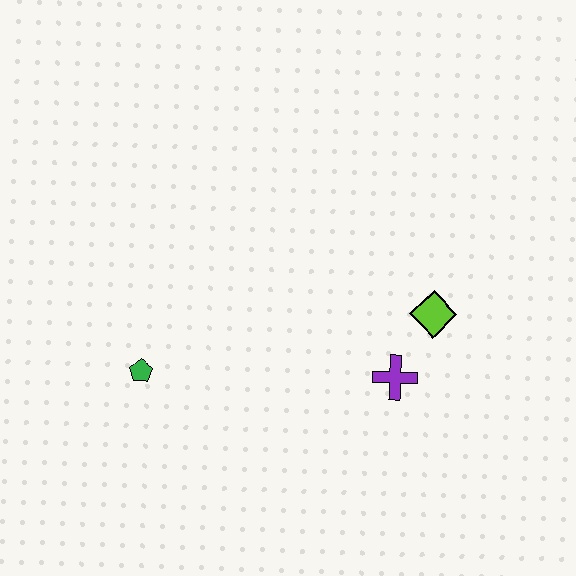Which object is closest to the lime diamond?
The purple cross is closest to the lime diamond.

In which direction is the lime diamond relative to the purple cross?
The lime diamond is above the purple cross.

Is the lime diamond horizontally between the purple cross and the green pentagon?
No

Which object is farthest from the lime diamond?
The green pentagon is farthest from the lime diamond.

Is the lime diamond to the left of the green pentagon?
No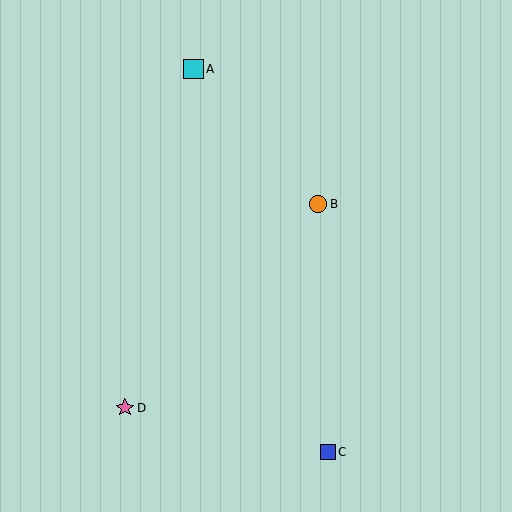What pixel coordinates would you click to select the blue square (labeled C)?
Click at (328, 452) to select the blue square C.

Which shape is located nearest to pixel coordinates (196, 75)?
The cyan square (labeled A) at (193, 69) is nearest to that location.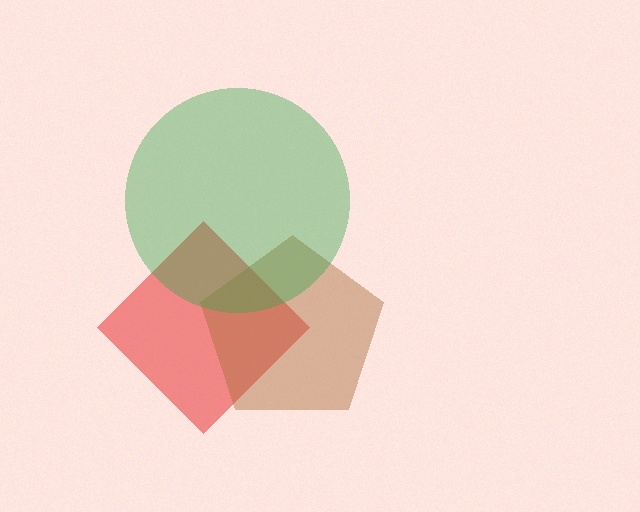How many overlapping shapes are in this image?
There are 3 overlapping shapes in the image.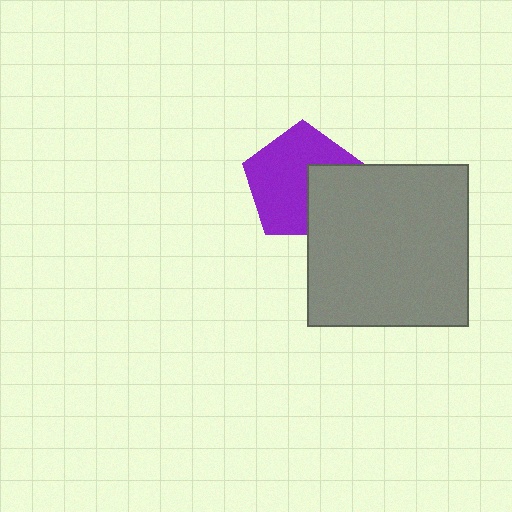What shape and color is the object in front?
The object in front is a gray square.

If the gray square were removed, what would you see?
You would see the complete purple pentagon.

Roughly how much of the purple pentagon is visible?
Most of it is visible (roughly 67%).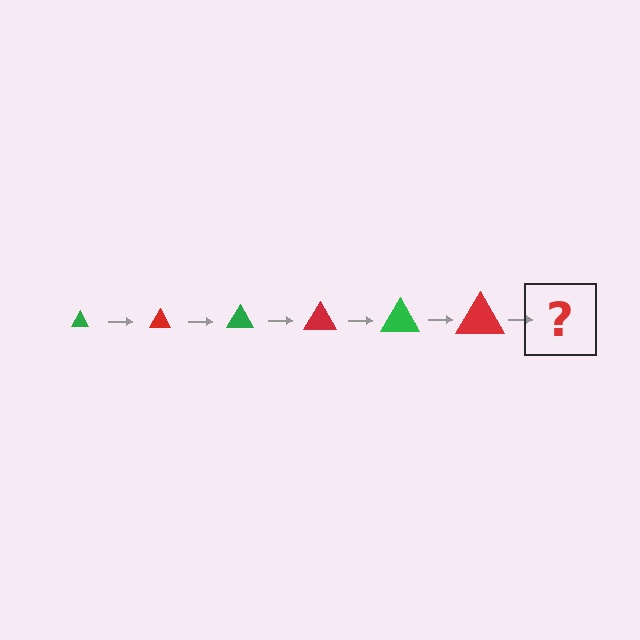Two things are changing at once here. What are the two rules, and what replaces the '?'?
The two rules are that the triangle grows larger each step and the color cycles through green and red. The '?' should be a green triangle, larger than the previous one.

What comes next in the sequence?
The next element should be a green triangle, larger than the previous one.